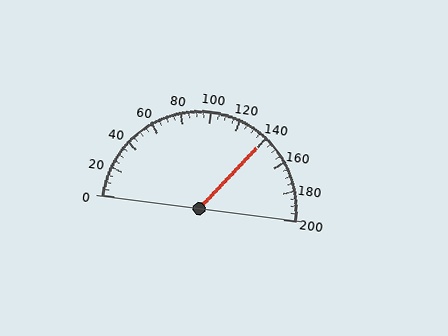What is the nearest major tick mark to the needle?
The nearest major tick mark is 140.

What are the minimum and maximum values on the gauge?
The gauge ranges from 0 to 200.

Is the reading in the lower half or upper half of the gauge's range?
The reading is in the upper half of the range (0 to 200).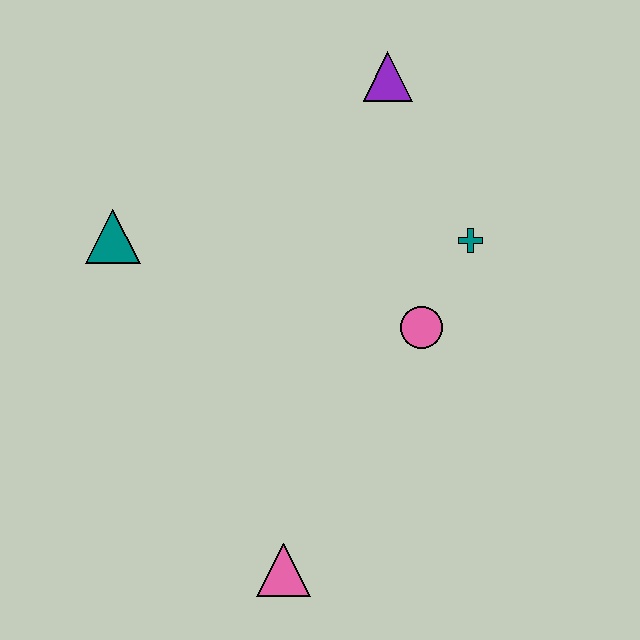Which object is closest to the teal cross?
The pink circle is closest to the teal cross.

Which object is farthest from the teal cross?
The pink triangle is farthest from the teal cross.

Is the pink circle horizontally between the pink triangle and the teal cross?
Yes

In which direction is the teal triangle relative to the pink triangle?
The teal triangle is above the pink triangle.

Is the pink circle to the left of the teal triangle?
No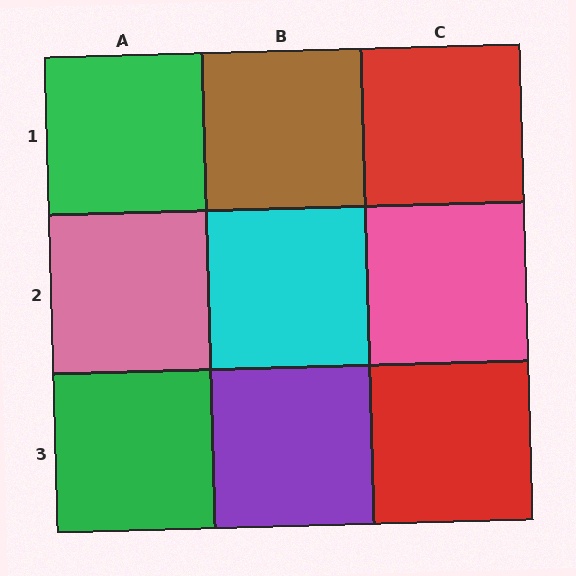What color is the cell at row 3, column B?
Purple.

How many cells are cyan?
1 cell is cyan.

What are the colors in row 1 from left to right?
Green, brown, red.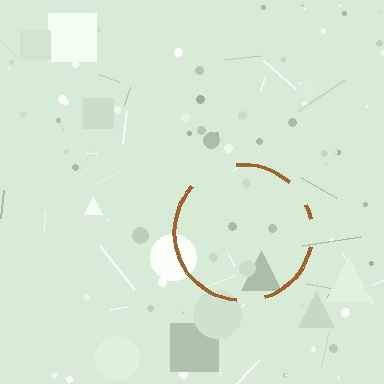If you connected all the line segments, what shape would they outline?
They would outline a circle.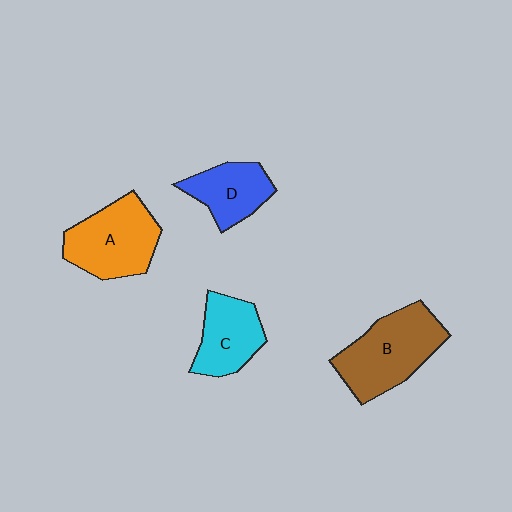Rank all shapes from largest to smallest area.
From largest to smallest: B (brown), A (orange), C (cyan), D (blue).